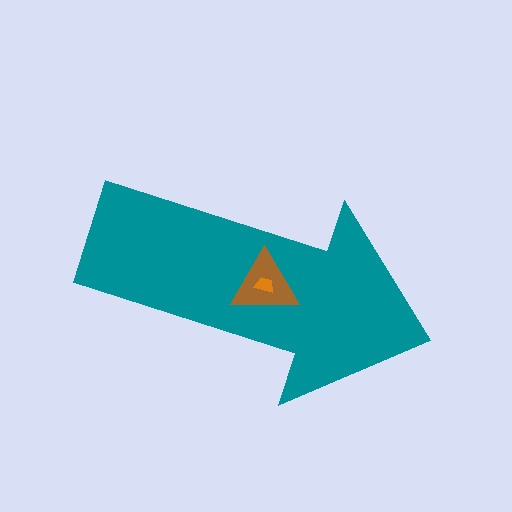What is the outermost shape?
The teal arrow.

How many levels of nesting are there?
3.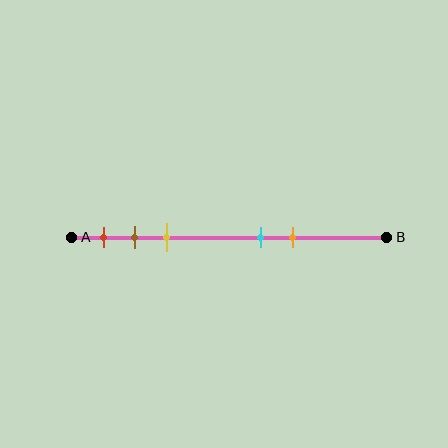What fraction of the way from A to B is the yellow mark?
The yellow mark is approximately 30% (0.3) of the way from A to B.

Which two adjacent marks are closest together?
The brown and yellow marks are the closest adjacent pair.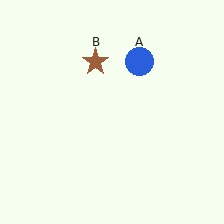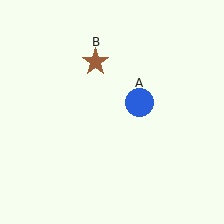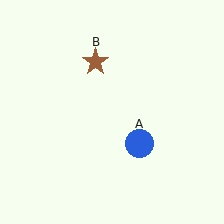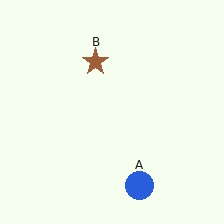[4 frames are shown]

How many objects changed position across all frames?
1 object changed position: blue circle (object A).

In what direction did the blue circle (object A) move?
The blue circle (object A) moved down.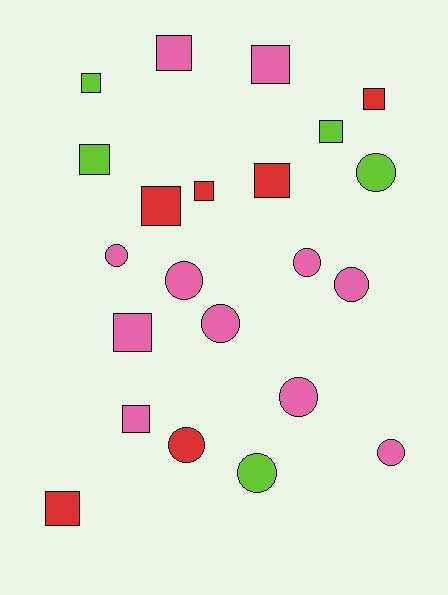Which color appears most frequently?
Pink, with 11 objects.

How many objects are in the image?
There are 22 objects.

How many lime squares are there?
There are 3 lime squares.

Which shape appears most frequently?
Square, with 12 objects.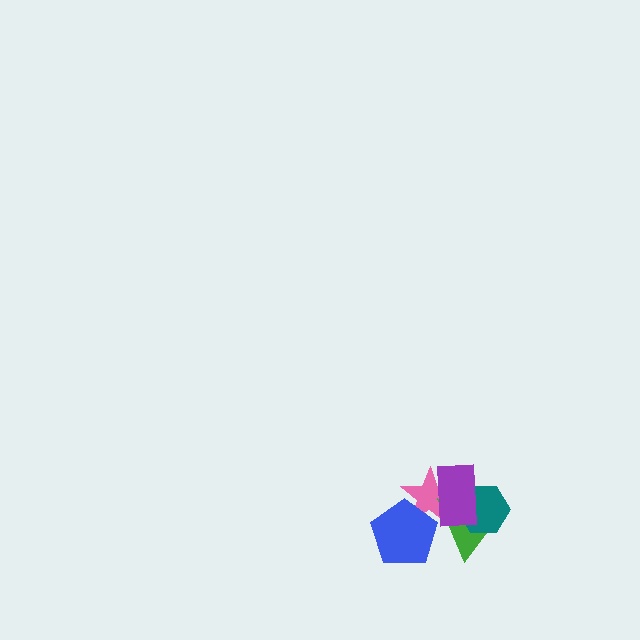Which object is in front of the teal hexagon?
The purple rectangle is in front of the teal hexagon.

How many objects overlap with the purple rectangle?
3 objects overlap with the purple rectangle.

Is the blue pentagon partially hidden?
No, no other shape covers it.